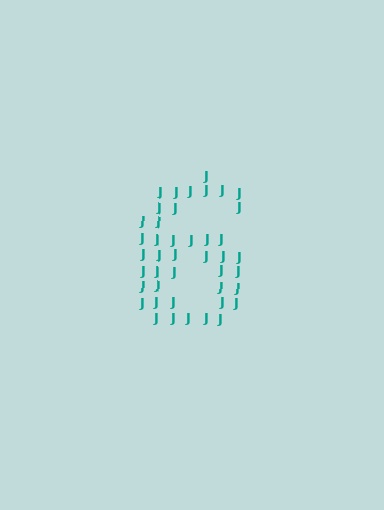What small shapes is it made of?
It is made of small letter J's.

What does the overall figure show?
The overall figure shows the digit 6.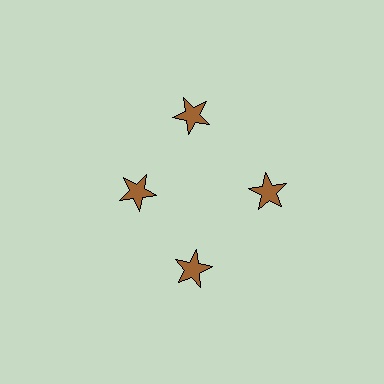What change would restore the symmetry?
The symmetry would be restored by moving it outward, back onto the ring so that all 4 stars sit at equal angles and equal distance from the center.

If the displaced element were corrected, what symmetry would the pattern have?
It would have 4-fold rotational symmetry — the pattern would map onto itself every 90 degrees.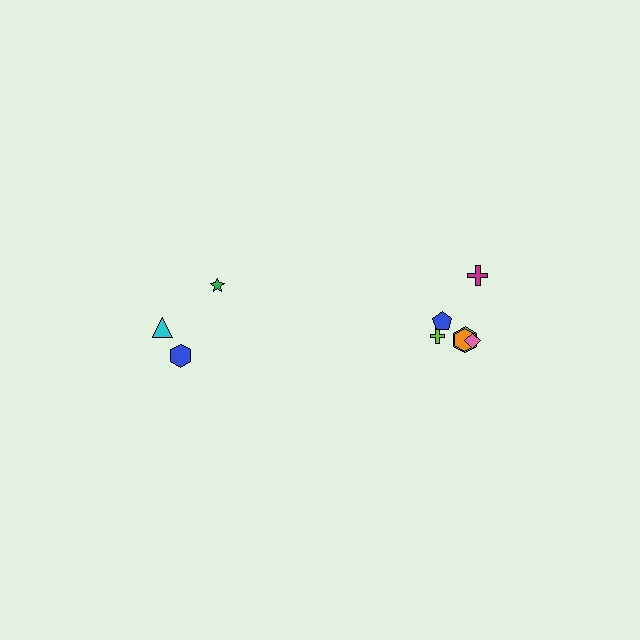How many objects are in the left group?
There are 3 objects.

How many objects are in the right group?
There are 6 objects.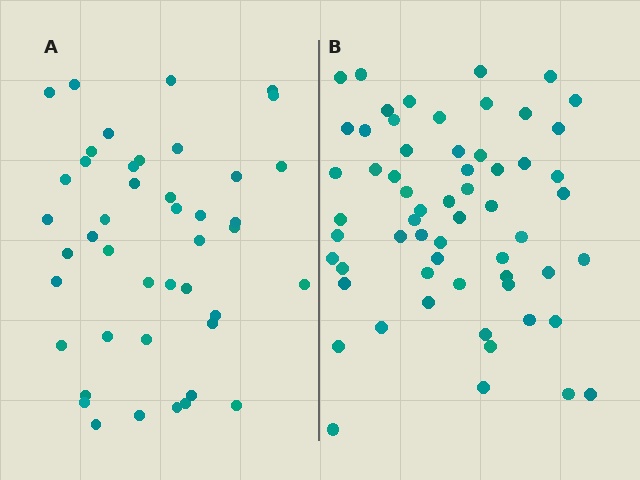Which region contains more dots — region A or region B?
Region B (the right region) has more dots.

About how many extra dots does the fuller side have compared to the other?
Region B has approximately 15 more dots than region A.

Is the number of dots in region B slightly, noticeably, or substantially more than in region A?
Region B has noticeably more, but not dramatically so. The ratio is roughly 1.4 to 1.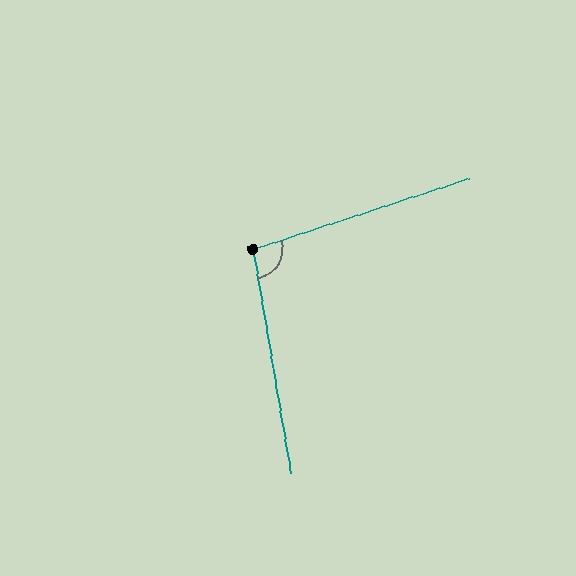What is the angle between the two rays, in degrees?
Approximately 99 degrees.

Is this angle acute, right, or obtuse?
It is obtuse.